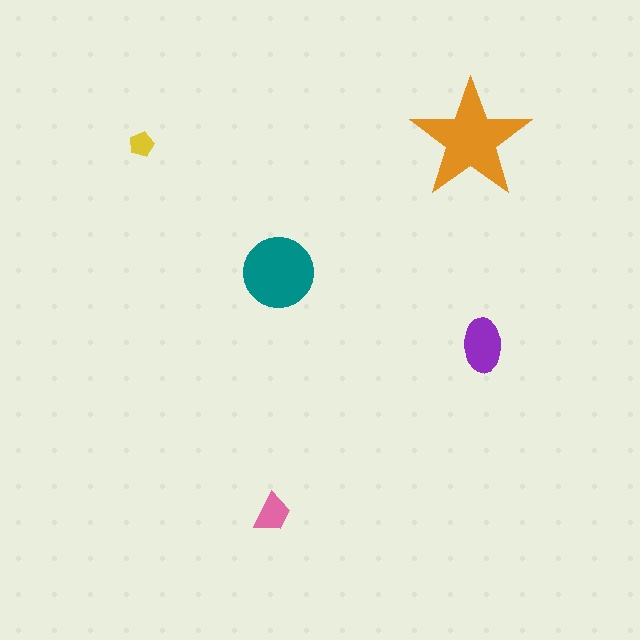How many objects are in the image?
There are 5 objects in the image.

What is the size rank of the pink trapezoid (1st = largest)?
4th.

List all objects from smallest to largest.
The yellow pentagon, the pink trapezoid, the purple ellipse, the teal circle, the orange star.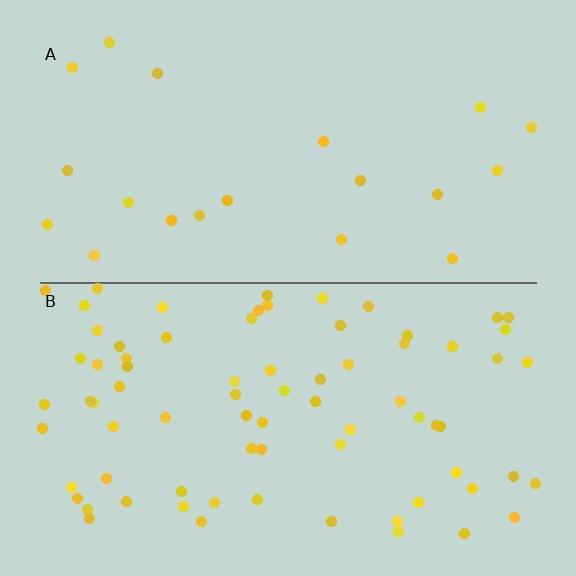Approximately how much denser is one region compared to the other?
Approximately 3.8× — region B over region A.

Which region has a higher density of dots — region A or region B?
B (the bottom).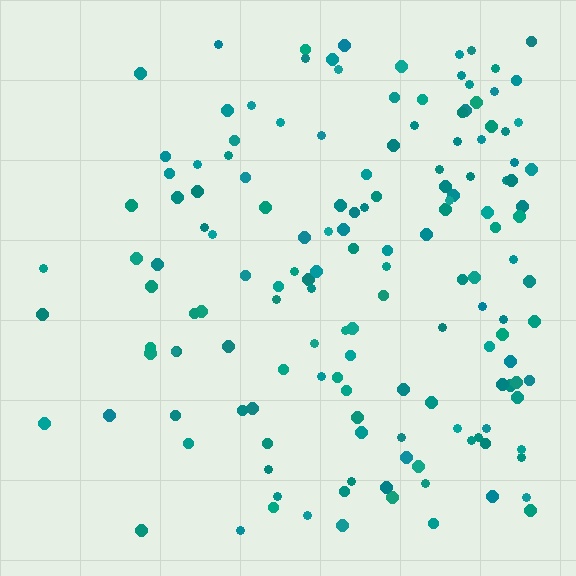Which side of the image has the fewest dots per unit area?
The left.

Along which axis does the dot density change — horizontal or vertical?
Horizontal.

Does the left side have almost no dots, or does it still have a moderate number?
Still a moderate number, just noticeably fewer than the right.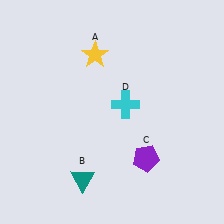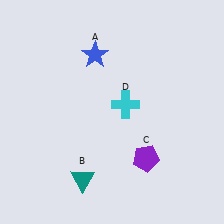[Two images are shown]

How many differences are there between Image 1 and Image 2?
There is 1 difference between the two images.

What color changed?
The star (A) changed from yellow in Image 1 to blue in Image 2.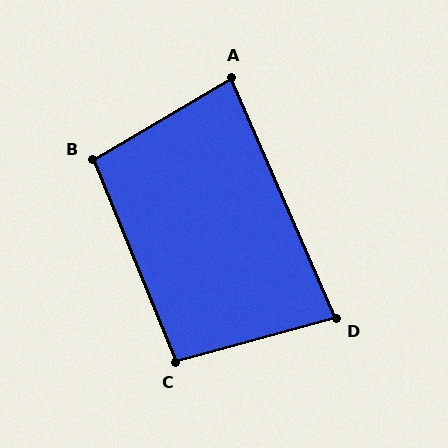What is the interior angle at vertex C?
Approximately 97 degrees (obtuse).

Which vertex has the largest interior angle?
B, at approximately 98 degrees.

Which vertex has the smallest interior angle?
D, at approximately 82 degrees.